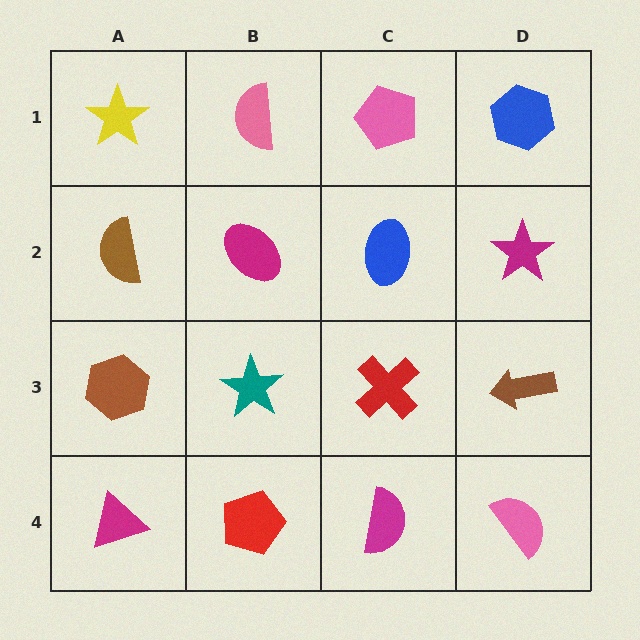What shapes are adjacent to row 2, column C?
A pink pentagon (row 1, column C), a red cross (row 3, column C), a magenta ellipse (row 2, column B), a magenta star (row 2, column D).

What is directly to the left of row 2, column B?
A brown semicircle.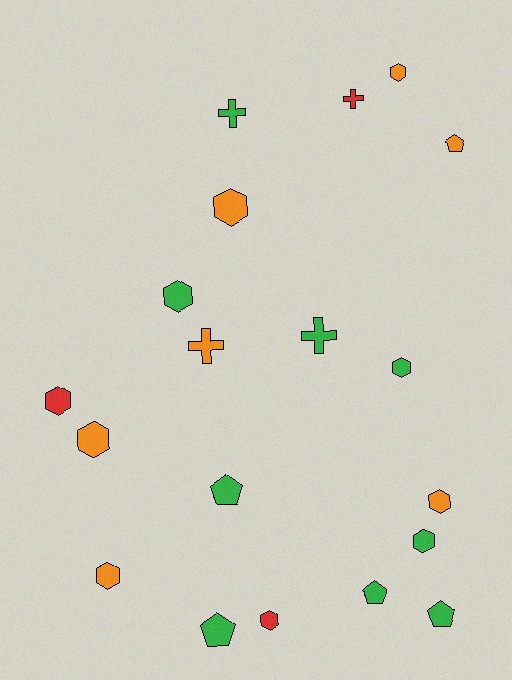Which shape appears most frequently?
Hexagon, with 10 objects.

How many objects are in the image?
There are 19 objects.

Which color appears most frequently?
Green, with 9 objects.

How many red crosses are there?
There is 1 red cross.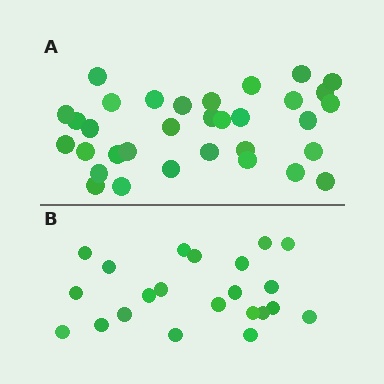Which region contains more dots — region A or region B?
Region A (the top region) has more dots.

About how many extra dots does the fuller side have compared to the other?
Region A has roughly 12 or so more dots than region B.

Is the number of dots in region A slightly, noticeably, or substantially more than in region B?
Region A has substantially more. The ratio is roughly 1.5 to 1.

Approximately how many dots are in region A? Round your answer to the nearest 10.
About 30 dots. (The exact count is 33, which rounds to 30.)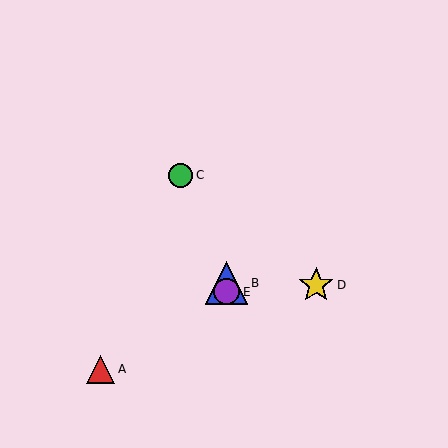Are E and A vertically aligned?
No, E is at x≈227 and A is at x≈101.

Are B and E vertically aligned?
Yes, both are at x≈227.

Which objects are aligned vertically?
Objects B, E are aligned vertically.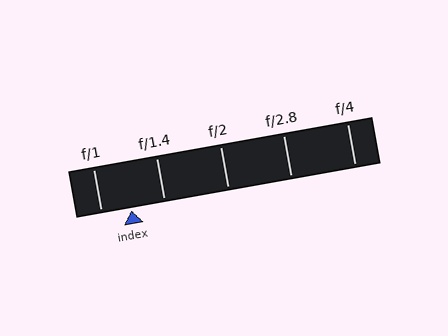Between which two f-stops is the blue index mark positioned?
The index mark is between f/1 and f/1.4.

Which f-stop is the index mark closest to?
The index mark is closest to f/1.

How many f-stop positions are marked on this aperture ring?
There are 5 f-stop positions marked.